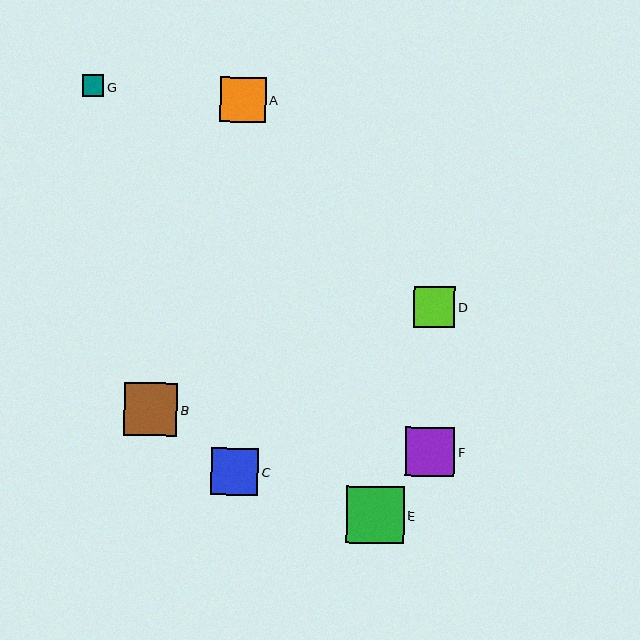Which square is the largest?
Square E is the largest with a size of approximately 57 pixels.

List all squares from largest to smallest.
From largest to smallest: E, B, F, C, A, D, G.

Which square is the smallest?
Square G is the smallest with a size of approximately 22 pixels.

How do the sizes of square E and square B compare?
Square E and square B are approximately the same size.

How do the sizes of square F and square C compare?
Square F and square C are approximately the same size.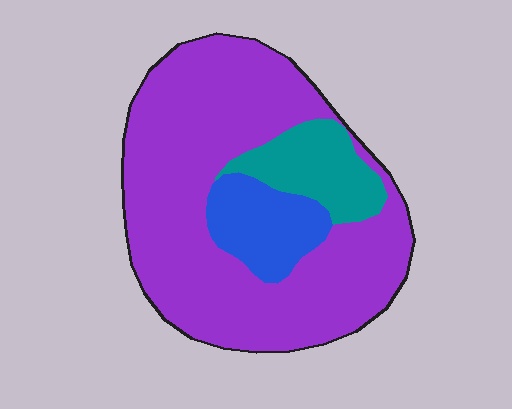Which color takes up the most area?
Purple, at roughly 75%.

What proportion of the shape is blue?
Blue takes up about one eighth (1/8) of the shape.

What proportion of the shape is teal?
Teal covers 13% of the shape.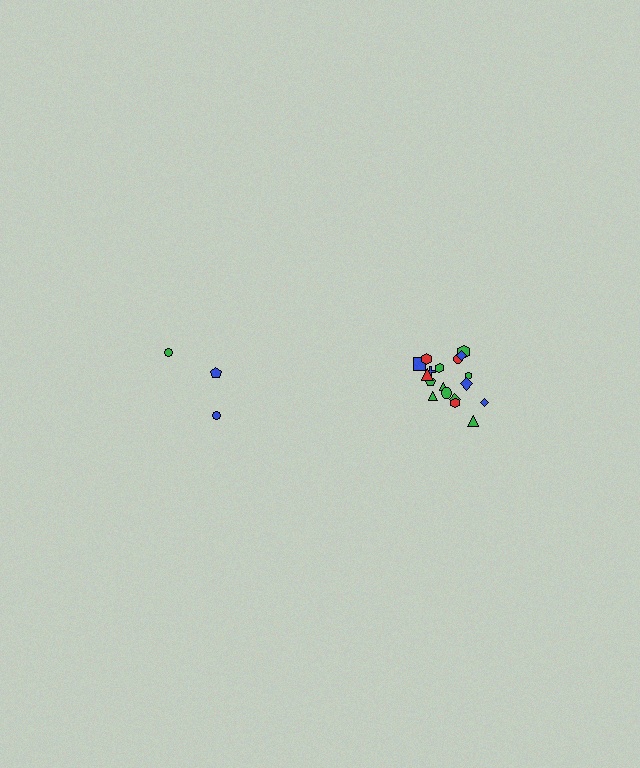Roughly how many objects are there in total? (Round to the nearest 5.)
Roughly 20 objects in total.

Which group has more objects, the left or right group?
The right group.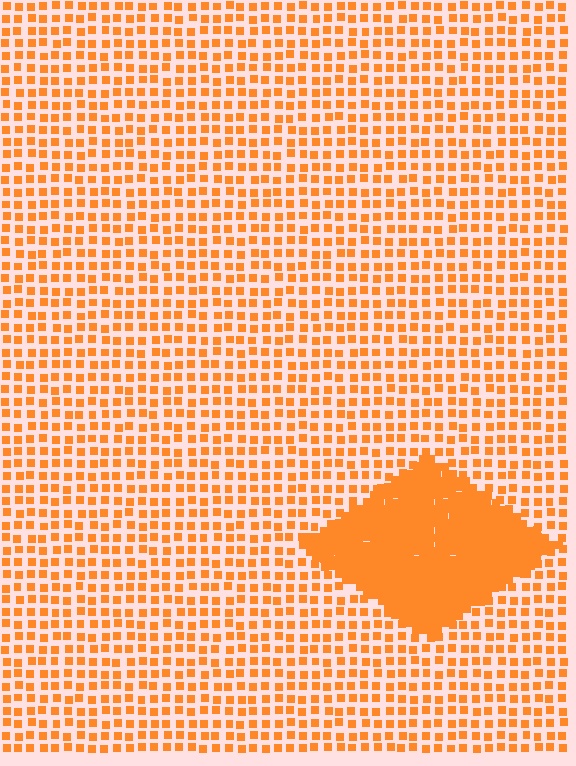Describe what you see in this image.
The image contains small orange elements arranged at two different densities. A diamond-shaped region is visible where the elements are more densely packed than the surrounding area.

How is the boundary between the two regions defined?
The boundary is defined by a change in element density (approximately 3.0x ratio). All elements are the same color, size, and shape.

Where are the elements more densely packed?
The elements are more densely packed inside the diamond boundary.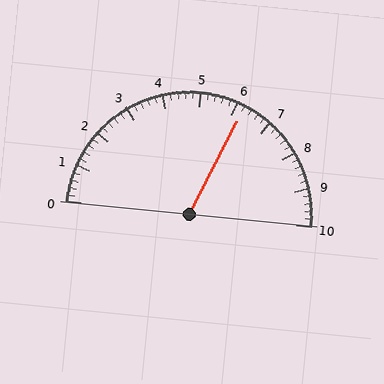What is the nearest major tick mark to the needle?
The nearest major tick mark is 6.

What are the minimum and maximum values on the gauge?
The gauge ranges from 0 to 10.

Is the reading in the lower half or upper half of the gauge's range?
The reading is in the upper half of the range (0 to 10).